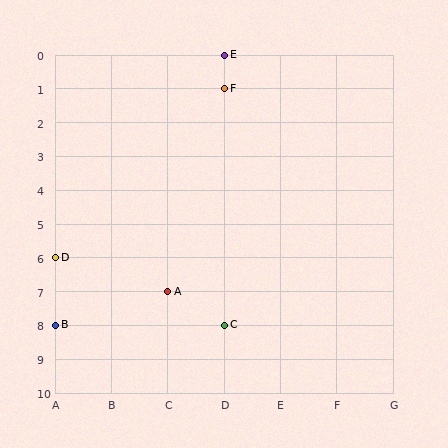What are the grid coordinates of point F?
Point F is at grid coordinates (D, 1).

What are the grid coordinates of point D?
Point D is at grid coordinates (A, 6).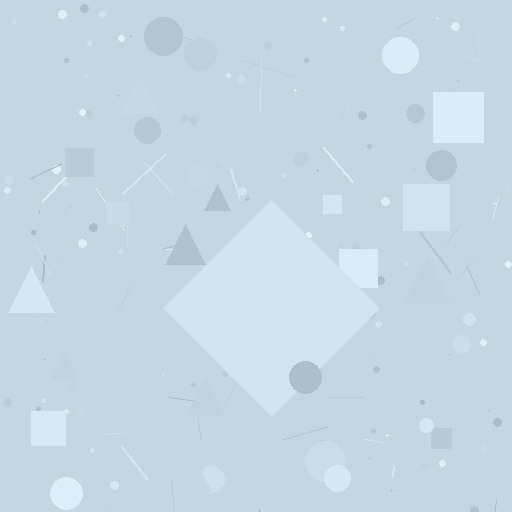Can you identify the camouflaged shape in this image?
The camouflaged shape is a diamond.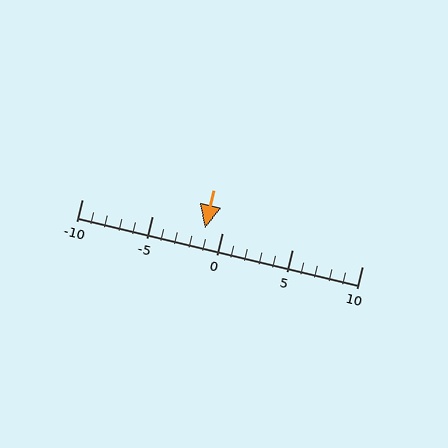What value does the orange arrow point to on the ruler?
The orange arrow points to approximately -1.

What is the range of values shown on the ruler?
The ruler shows values from -10 to 10.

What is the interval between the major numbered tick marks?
The major tick marks are spaced 5 units apart.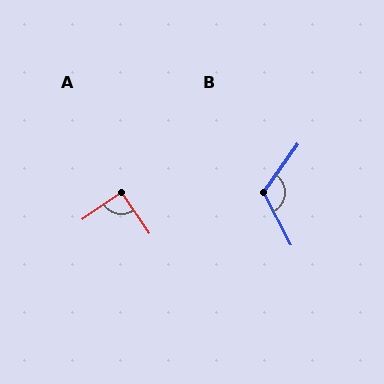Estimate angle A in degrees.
Approximately 89 degrees.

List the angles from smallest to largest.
A (89°), B (116°).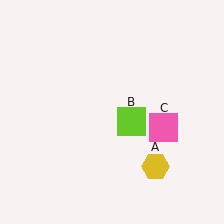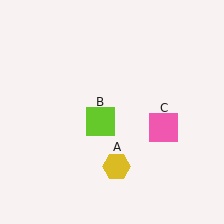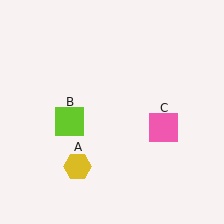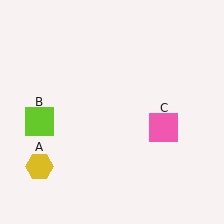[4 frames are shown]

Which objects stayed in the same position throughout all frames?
Pink square (object C) remained stationary.